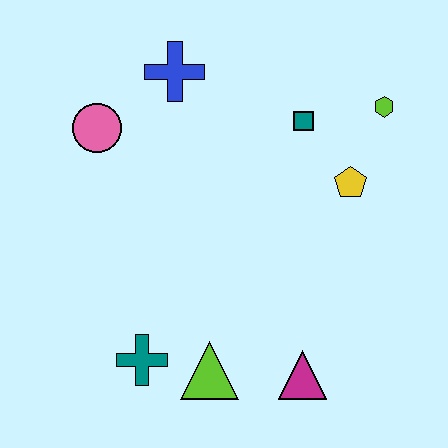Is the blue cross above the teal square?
Yes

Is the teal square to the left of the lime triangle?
No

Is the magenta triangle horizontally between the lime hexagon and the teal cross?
Yes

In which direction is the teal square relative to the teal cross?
The teal square is above the teal cross.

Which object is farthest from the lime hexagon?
The teal cross is farthest from the lime hexagon.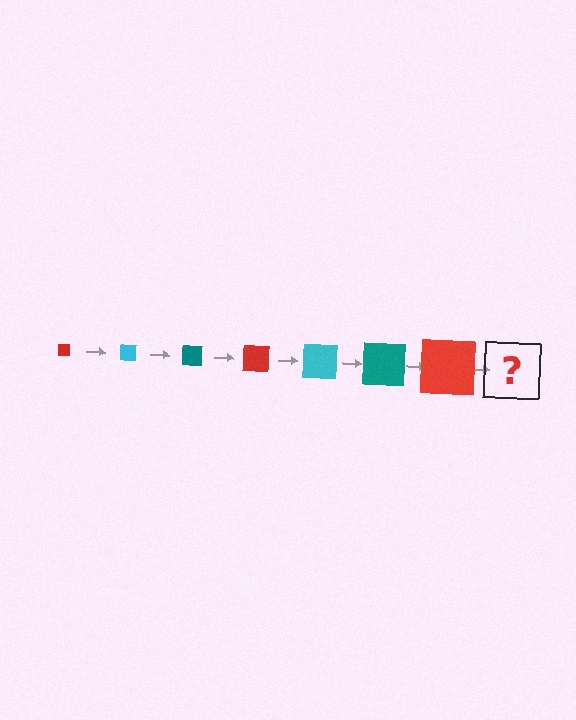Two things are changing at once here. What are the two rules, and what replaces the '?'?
The two rules are that the square grows larger each step and the color cycles through red, cyan, and teal. The '?' should be a cyan square, larger than the previous one.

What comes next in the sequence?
The next element should be a cyan square, larger than the previous one.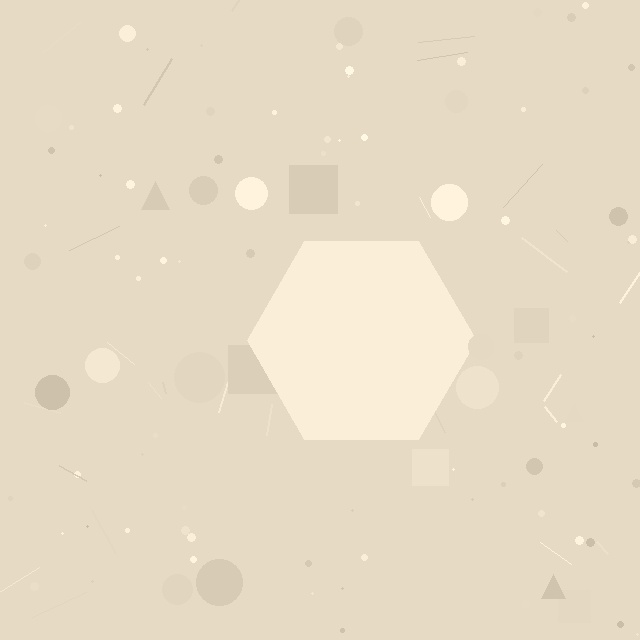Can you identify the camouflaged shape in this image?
The camouflaged shape is a hexagon.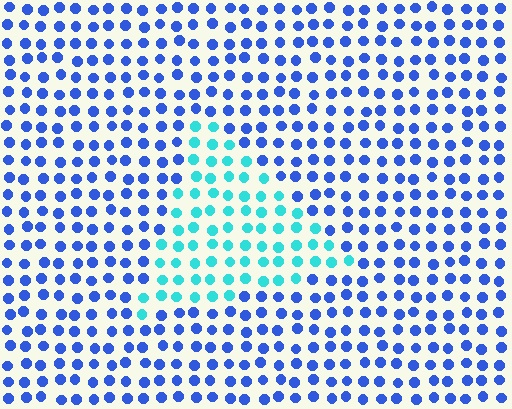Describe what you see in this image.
The image is filled with small blue elements in a uniform arrangement. A triangle-shaped region is visible where the elements are tinted to a slightly different hue, forming a subtle color boundary.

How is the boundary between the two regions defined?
The boundary is defined purely by a slight shift in hue (about 47 degrees). Spacing, size, and orientation are identical on both sides.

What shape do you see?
I see a triangle.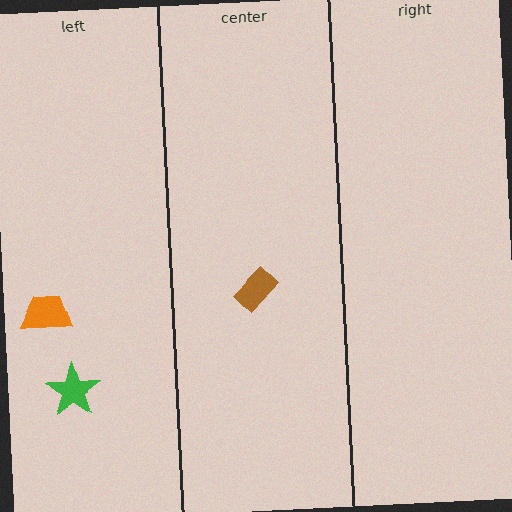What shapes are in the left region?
The green star, the orange trapezoid.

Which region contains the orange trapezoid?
The left region.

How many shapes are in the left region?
2.